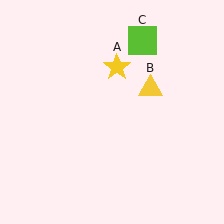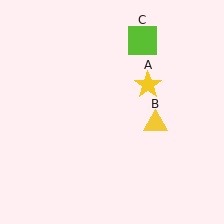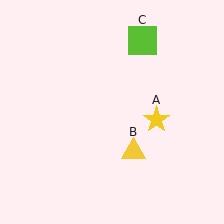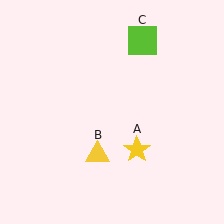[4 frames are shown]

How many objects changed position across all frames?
2 objects changed position: yellow star (object A), yellow triangle (object B).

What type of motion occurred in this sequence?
The yellow star (object A), yellow triangle (object B) rotated clockwise around the center of the scene.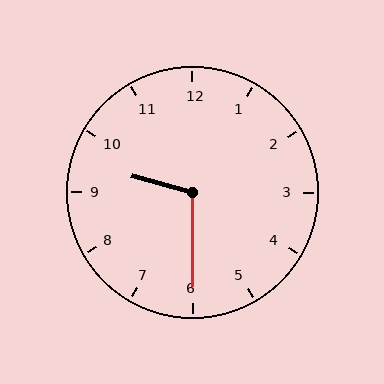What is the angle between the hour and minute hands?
Approximately 105 degrees.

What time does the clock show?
9:30.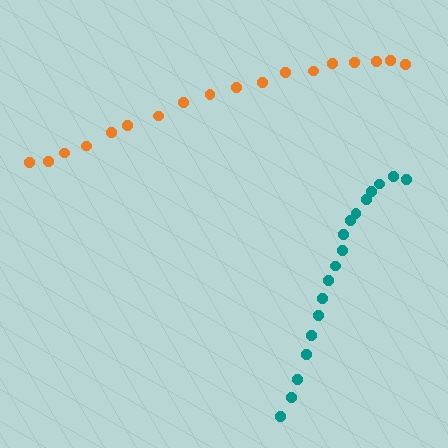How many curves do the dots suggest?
There are 2 distinct paths.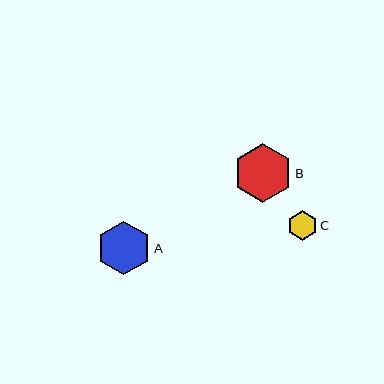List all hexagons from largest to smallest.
From largest to smallest: B, A, C.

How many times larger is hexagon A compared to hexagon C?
Hexagon A is approximately 1.8 times the size of hexagon C.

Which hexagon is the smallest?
Hexagon C is the smallest with a size of approximately 30 pixels.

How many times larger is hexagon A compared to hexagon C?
Hexagon A is approximately 1.8 times the size of hexagon C.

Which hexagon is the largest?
Hexagon B is the largest with a size of approximately 58 pixels.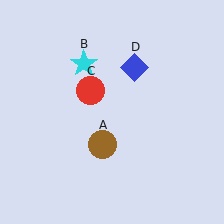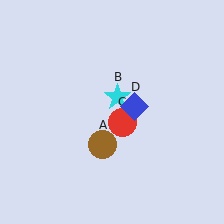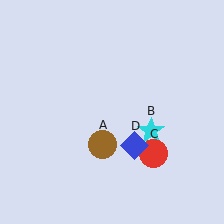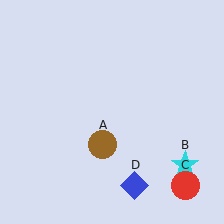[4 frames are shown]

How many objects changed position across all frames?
3 objects changed position: cyan star (object B), red circle (object C), blue diamond (object D).